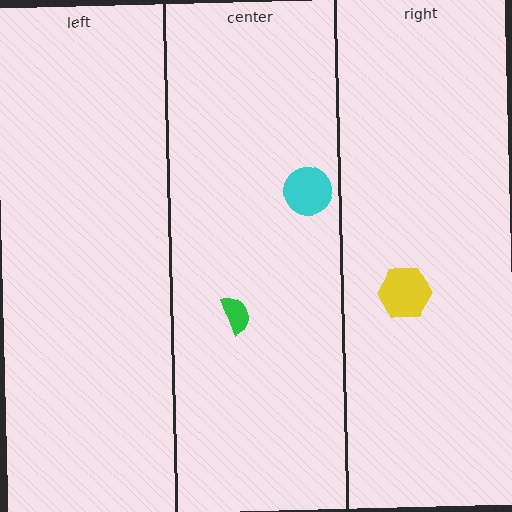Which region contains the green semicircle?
The center region.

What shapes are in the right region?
The yellow hexagon.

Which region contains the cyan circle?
The center region.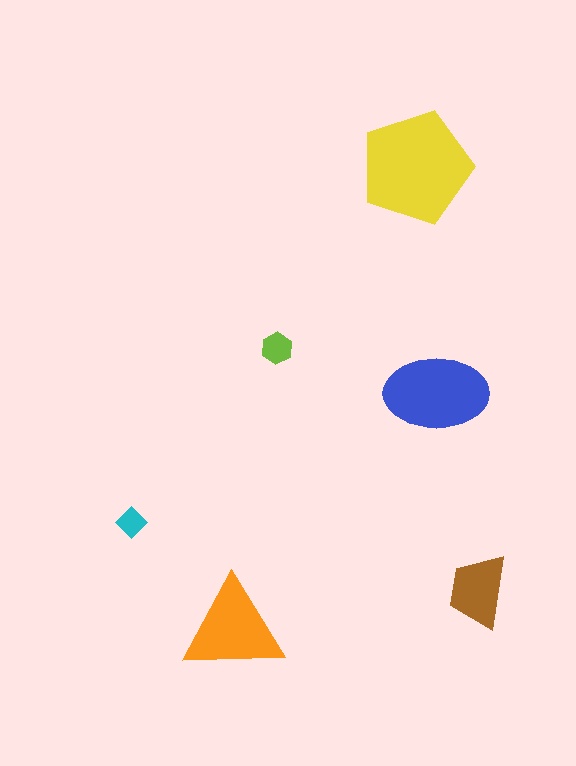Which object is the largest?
The yellow pentagon.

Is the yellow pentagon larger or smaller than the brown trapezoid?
Larger.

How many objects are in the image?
There are 6 objects in the image.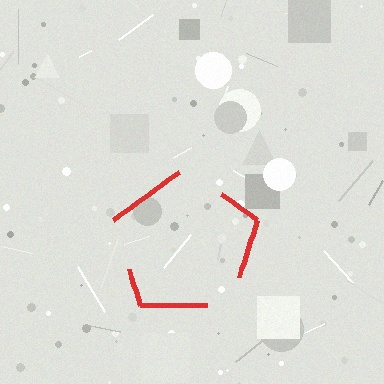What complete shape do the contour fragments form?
The contour fragments form a pentagon.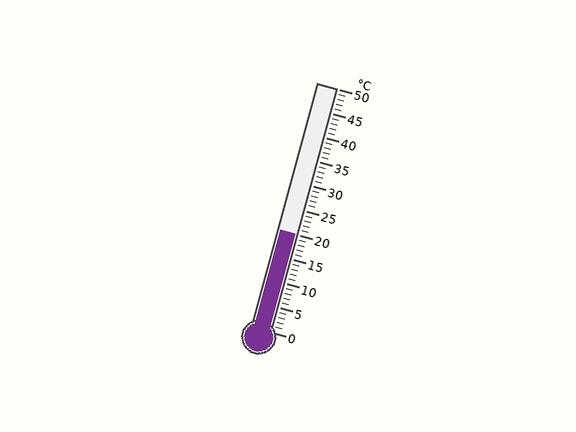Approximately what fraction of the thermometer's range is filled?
The thermometer is filled to approximately 40% of its range.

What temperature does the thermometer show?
The thermometer shows approximately 20°C.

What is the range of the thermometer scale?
The thermometer scale ranges from 0°C to 50°C.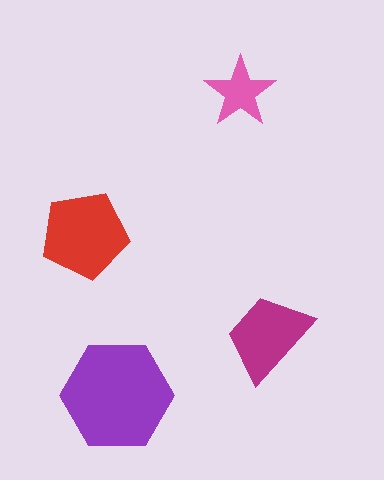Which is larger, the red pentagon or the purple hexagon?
The purple hexagon.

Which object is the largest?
The purple hexagon.